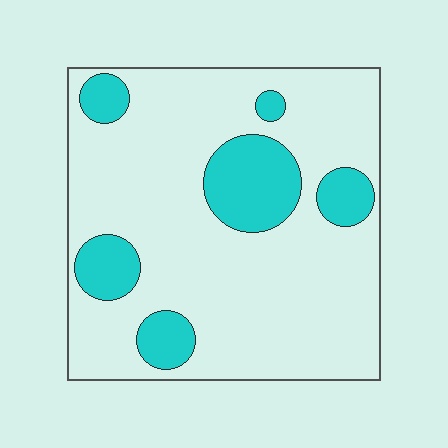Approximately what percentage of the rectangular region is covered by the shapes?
Approximately 20%.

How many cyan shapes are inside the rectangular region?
6.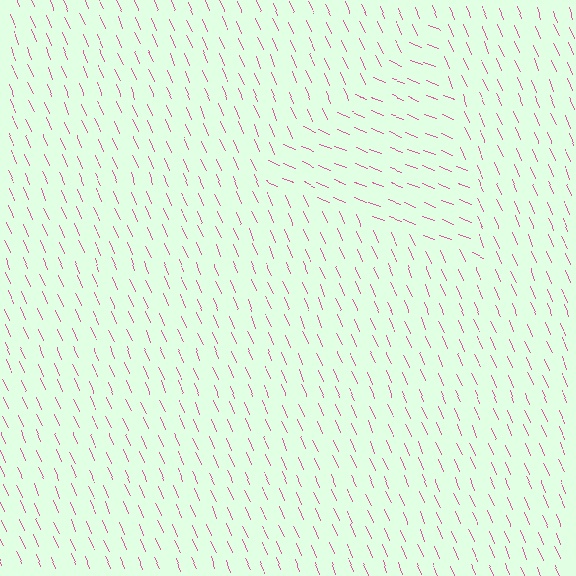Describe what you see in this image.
The image is filled with small pink line segments. A triangle region in the image has lines oriented differently from the surrounding lines, creating a visible texture boundary.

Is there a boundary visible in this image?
Yes, there is a texture boundary formed by a change in line orientation.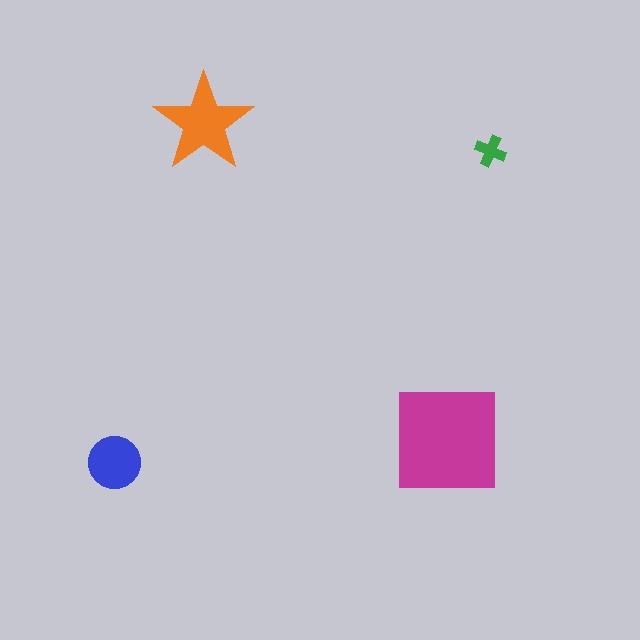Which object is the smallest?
The green cross.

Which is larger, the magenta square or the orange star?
The magenta square.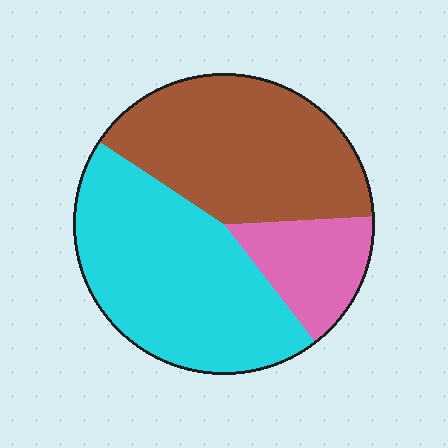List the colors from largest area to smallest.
From largest to smallest: cyan, brown, pink.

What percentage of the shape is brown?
Brown covers roughly 40% of the shape.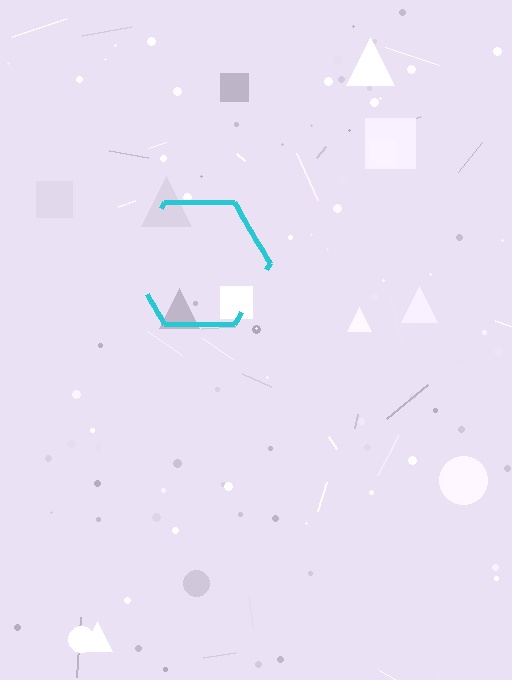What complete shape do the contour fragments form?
The contour fragments form a hexagon.